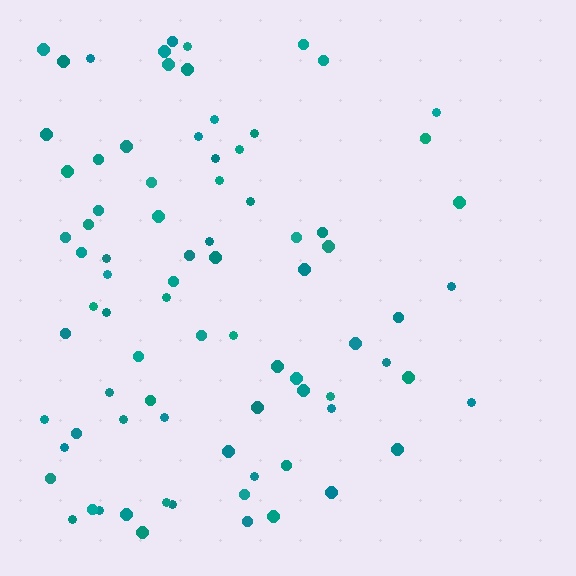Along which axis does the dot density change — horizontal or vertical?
Horizontal.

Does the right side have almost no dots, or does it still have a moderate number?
Still a moderate number, just noticeably fewer than the left.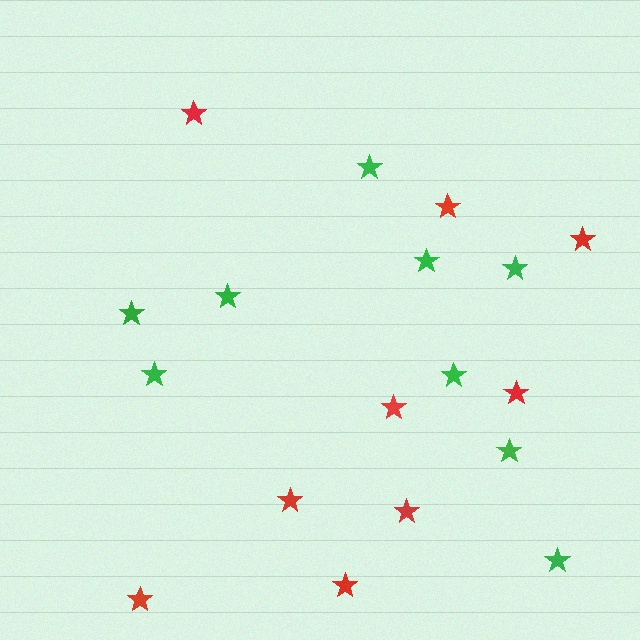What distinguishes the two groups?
There are 2 groups: one group of red stars (9) and one group of green stars (9).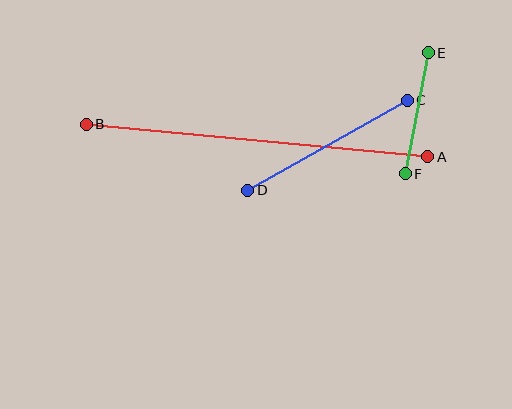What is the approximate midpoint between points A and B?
The midpoint is at approximately (257, 141) pixels.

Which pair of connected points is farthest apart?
Points A and B are farthest apart.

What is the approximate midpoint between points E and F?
The midpoint is at approximately (417, 113) pixels.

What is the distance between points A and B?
The distance is approximately 343 pixels.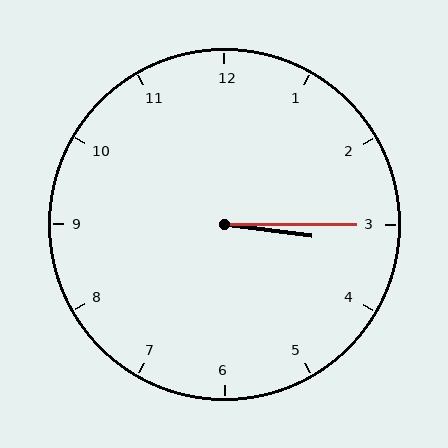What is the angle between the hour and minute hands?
Approximately 8 degrees.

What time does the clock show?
3:15.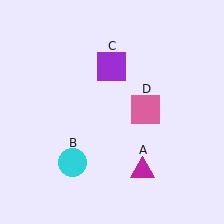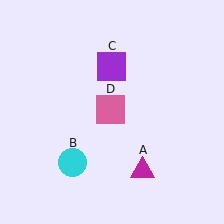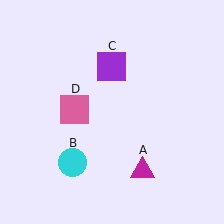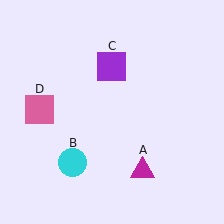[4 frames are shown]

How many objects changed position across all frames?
1 object changed position: pink square (object D).